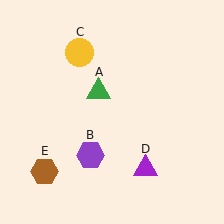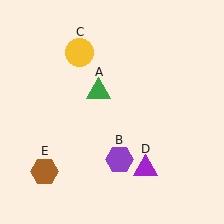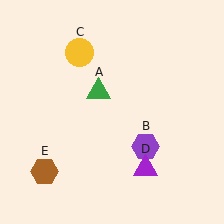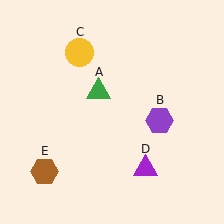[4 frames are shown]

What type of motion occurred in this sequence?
The purple hexagon (object B) rotated counterclockwise around the center of the scene.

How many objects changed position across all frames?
1 object changed position: purple hexagon (object B).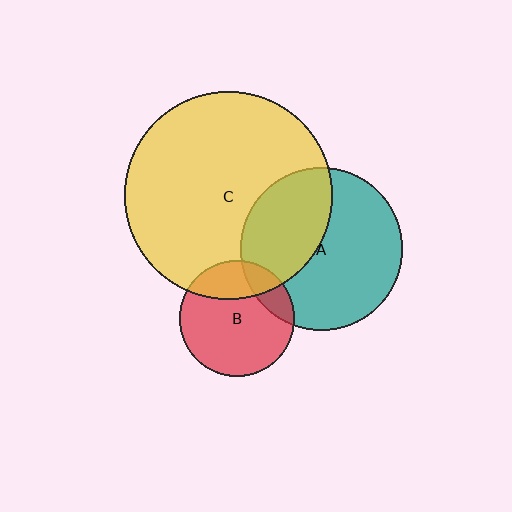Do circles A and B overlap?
Yes.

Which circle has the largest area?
Circle C (yellow).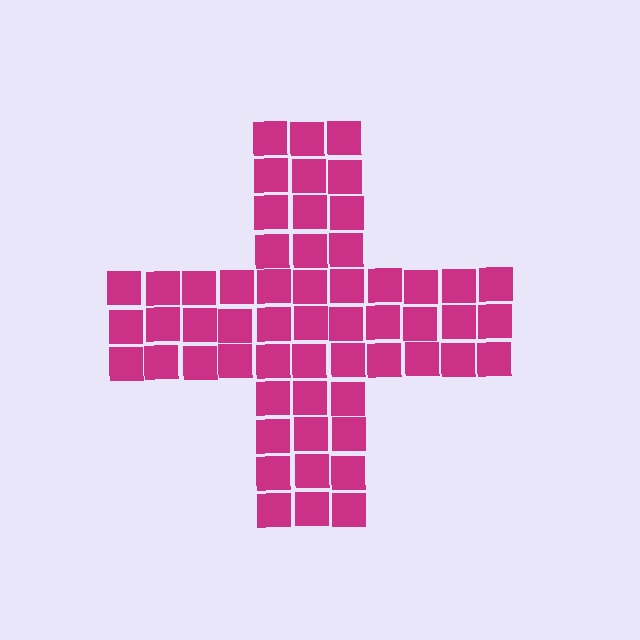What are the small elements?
The small elements are squares.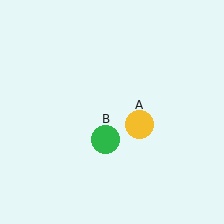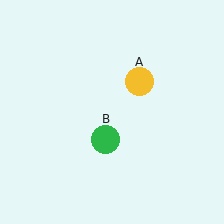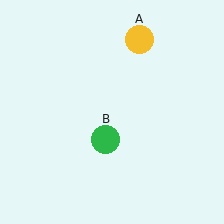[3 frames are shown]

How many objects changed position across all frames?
1 object changed position: yellow circle (object A).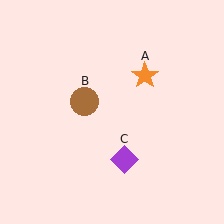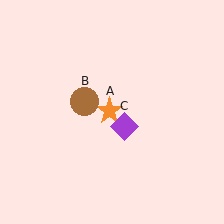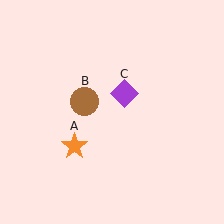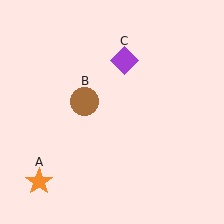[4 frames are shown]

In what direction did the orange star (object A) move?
The orange star (object A) moved down and to the left.